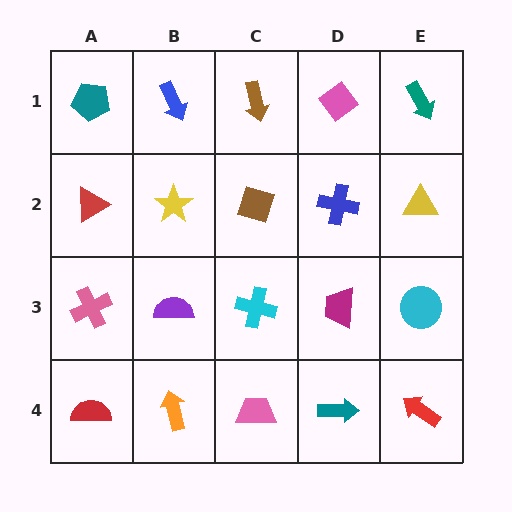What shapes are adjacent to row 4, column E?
A cyan circle (row 3, column E), a teal arrow (row 4, column D).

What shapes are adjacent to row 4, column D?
A magenta trapezoid (row 3, column D), a pink trapezoid (row 4, column C), a red arrow (row 4, column E).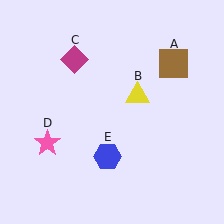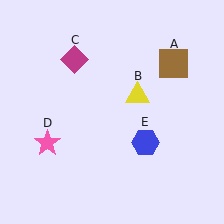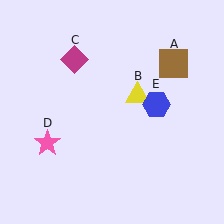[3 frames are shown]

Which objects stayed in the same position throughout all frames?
Brown square (object A) and yellow triangle (object B) and magenta diamond (object C) and pink star (object D) remained stationary.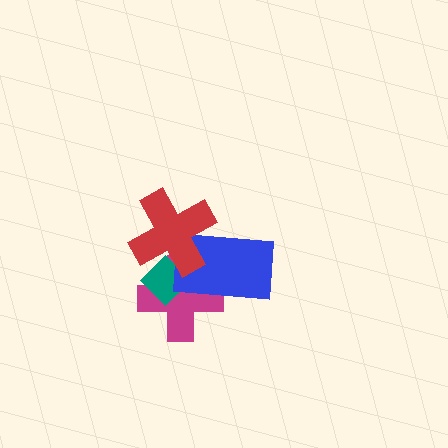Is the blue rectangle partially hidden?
Yes, it is partially covered by another shape.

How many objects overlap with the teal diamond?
3 objects overlap with the teal diamond.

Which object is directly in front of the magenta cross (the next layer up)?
The teal diamond is directly in front of the magenta cross.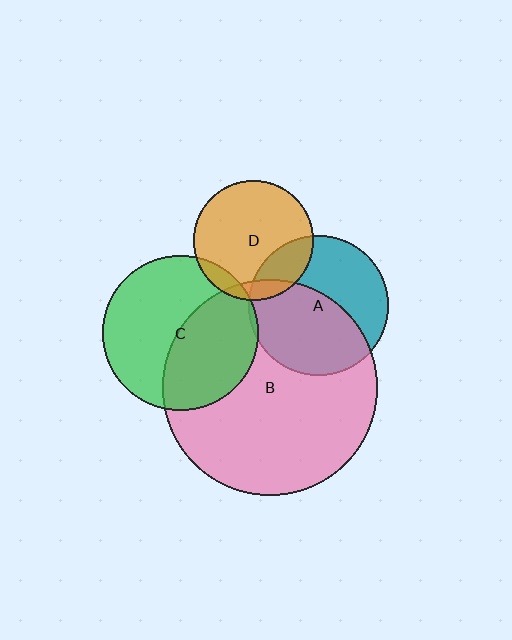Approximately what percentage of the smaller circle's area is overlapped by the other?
Approximately 45%.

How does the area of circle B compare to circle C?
Approximately 1.9 times.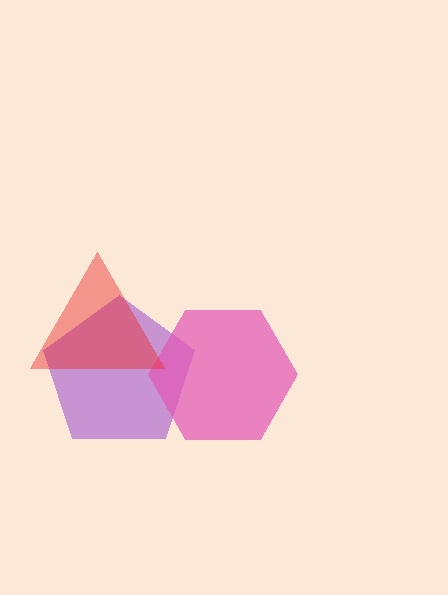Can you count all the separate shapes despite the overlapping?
Yes, there are 3 separate shapes.